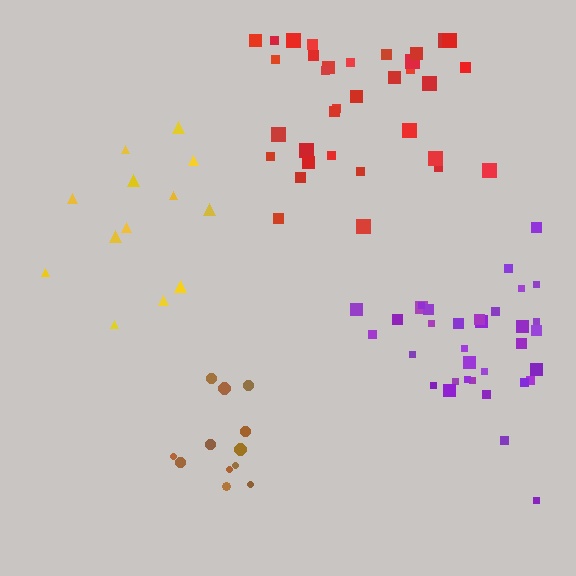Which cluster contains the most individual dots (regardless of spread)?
Red (34).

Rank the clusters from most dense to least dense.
purple, red, brown, yellow.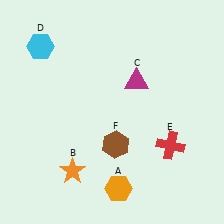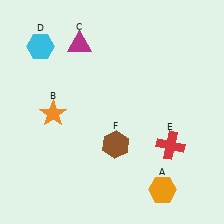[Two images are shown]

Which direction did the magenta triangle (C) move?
The magenta triangle (C) moved left.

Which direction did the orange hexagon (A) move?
The orange hexagon (A) moved right.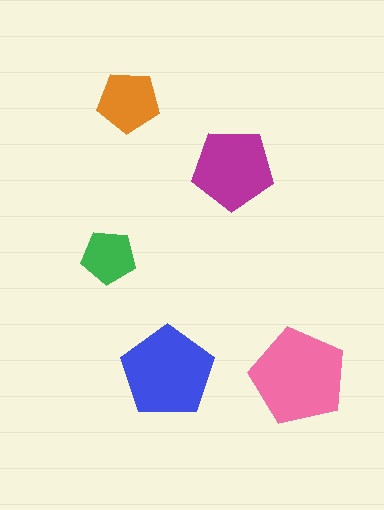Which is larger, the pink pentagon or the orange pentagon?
The pink one.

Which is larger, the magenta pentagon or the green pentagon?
The magenta one.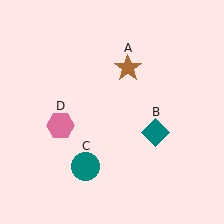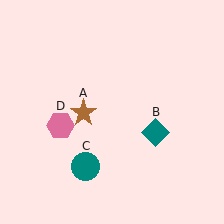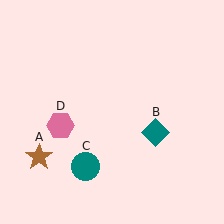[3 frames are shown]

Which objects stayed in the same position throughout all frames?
Teal diamond (object B) and teal circle (object C) and pink hexagon (object D) remained stationary.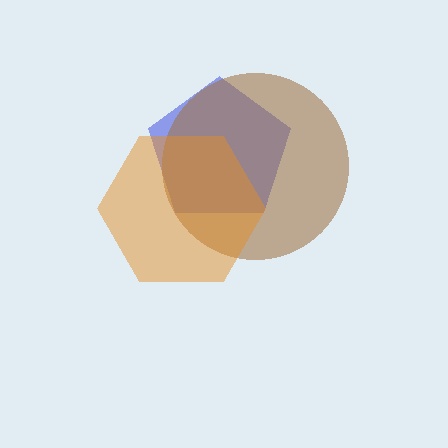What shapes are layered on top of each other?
The layered shapes are: a blue pentagon, a brown circle, an orange hexagon.